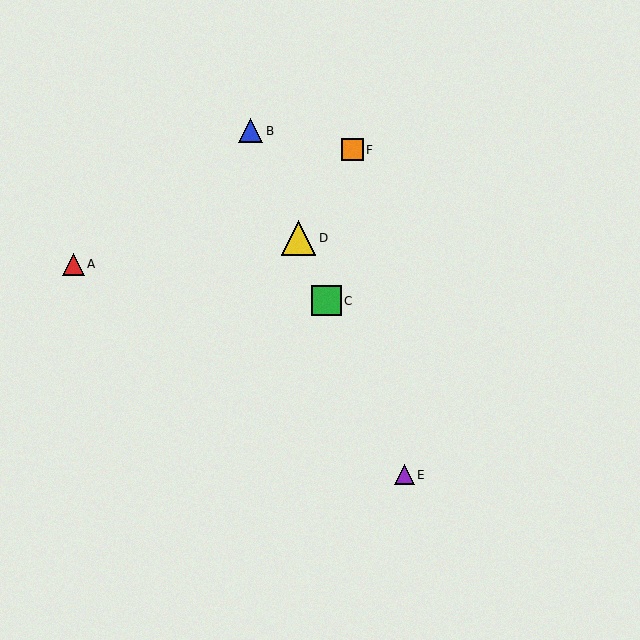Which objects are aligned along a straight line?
Objects B, C, D, E are aligned along a straight line.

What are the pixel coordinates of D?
Object D is at (298, 238).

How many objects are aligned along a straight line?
4 objects (B, C, D, E) are aligned along a straight line.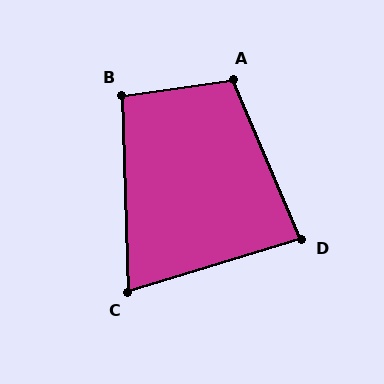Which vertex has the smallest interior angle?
C, at approximately 75 degrees.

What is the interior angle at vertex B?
Approximately 96 degrees (obtuse).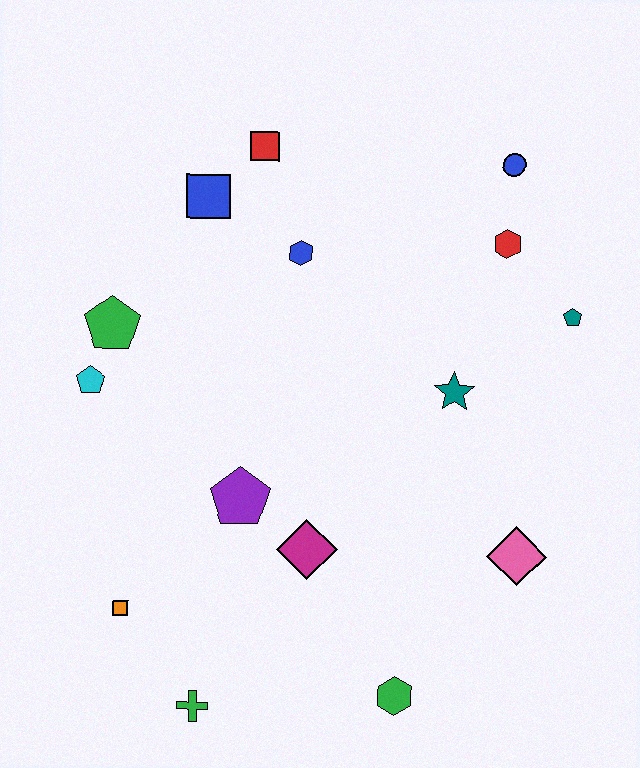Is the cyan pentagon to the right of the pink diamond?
No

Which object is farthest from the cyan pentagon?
The teal pentagon is farthest from the cyan pentagon.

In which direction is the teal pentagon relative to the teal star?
The teal pentagon is to the right of the teal star.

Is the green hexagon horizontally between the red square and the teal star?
Yes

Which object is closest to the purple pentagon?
The magenta diamond is closest to the purple pentagon.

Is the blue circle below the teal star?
No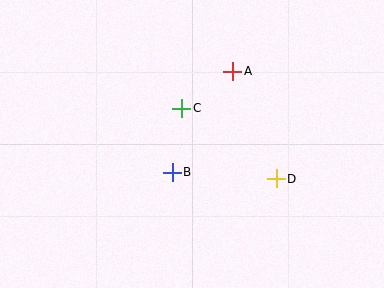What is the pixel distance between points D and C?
The distance between D and C is 118 pixels.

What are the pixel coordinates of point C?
Point C is at (182, 108).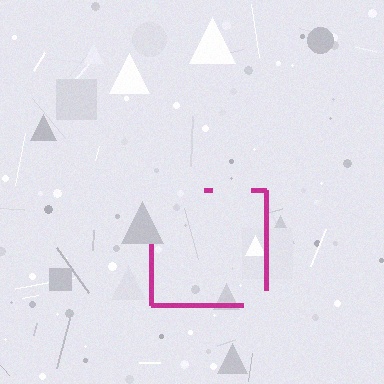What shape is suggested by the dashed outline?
The dashed outline suggests a square.